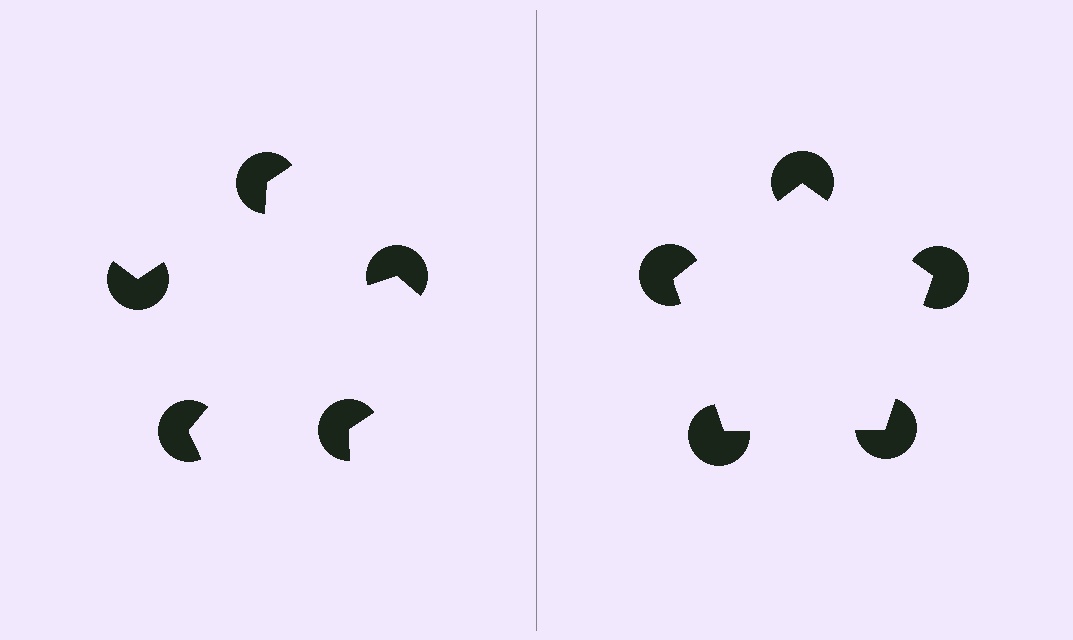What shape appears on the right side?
An illusory pentagon.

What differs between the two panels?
The pac-man discs are positioned identically on both sides; only the wedge orientations differ. On the right they align to a pentagon; on the left they are misaligned.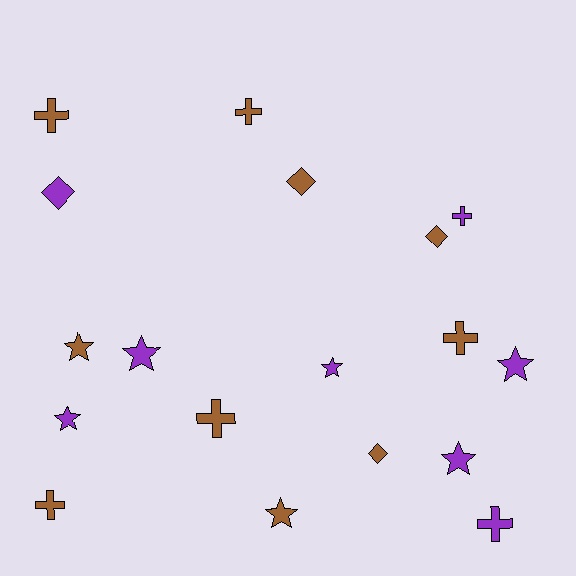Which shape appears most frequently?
Star, with 7 objects.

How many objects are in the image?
There are 18 objects.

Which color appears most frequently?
Brown, with 10 objects.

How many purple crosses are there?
There are 2 purple crosses.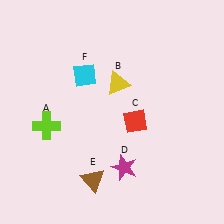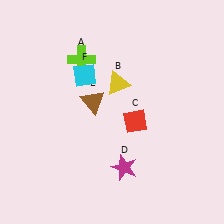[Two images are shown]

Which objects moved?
The objects that moved are: the lime cross (A), the brown triangle (E).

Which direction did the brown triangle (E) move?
The brown triangle (E) moved up.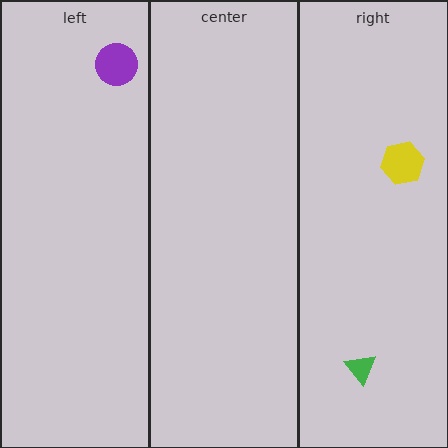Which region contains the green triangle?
The right region.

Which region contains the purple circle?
The left region.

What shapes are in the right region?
The green triangle, the yellow hexagon.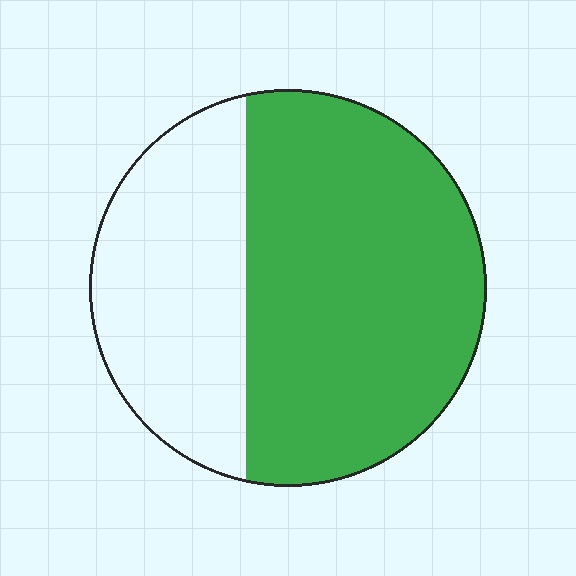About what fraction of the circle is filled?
About five eighths (5/8).